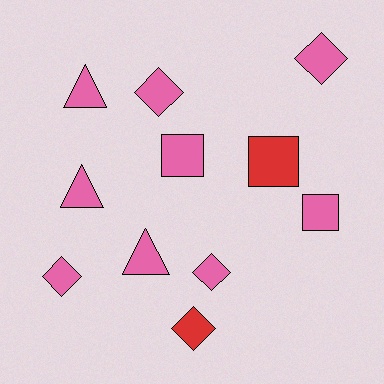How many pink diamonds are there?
There are 4 pink diamonds.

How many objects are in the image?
There are 11 objects.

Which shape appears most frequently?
Diamond, with 5 objects.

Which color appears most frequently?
Pink, with 9 objects.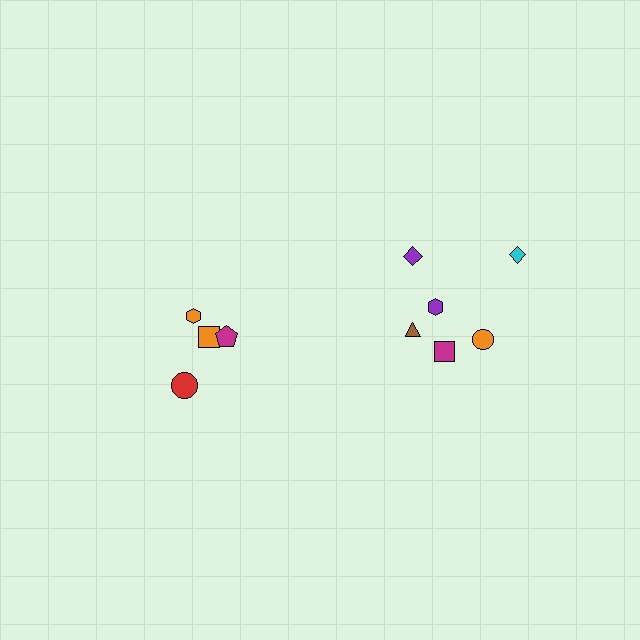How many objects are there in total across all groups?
There are 10 objects.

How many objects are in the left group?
There are 4 objects.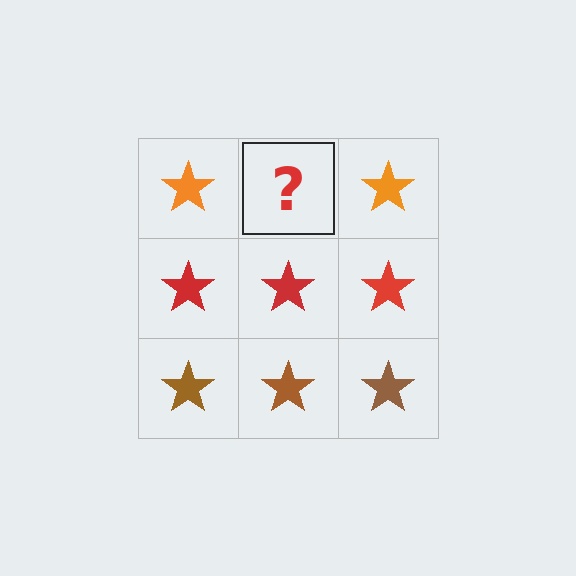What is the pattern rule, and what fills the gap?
The rule is that each row has a consistent color. The gap should be filled with an orange star.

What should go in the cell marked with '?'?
The missing cell should contain an orange star.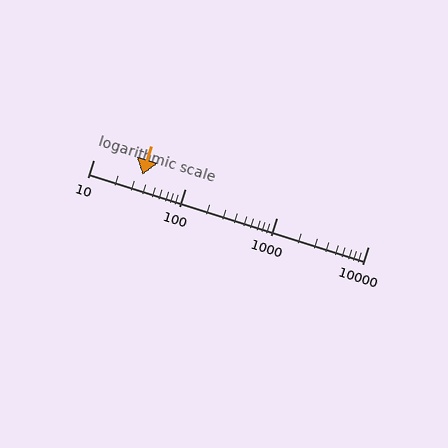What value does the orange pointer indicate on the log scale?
The pointer indicates approximately 34.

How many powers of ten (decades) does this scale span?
The scale spans 3 decades, from 10 to 10000.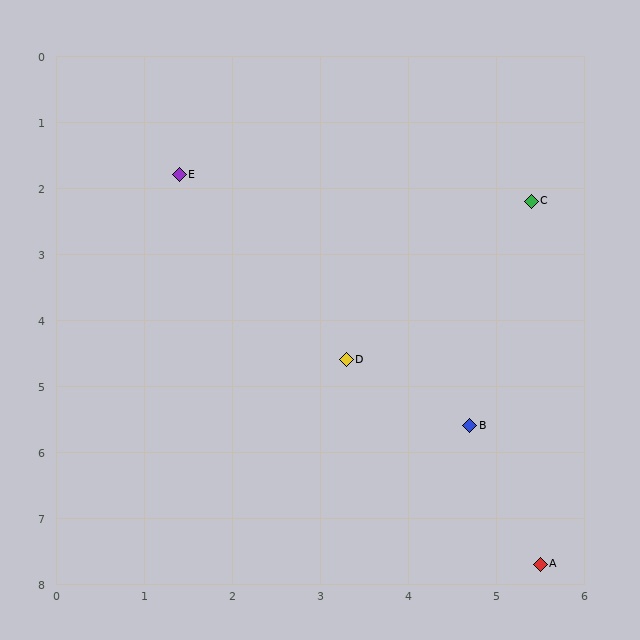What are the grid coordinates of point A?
Point A is at approximately (5.5, 7.7).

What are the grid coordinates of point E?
Point E is at approximately (1.4, 1.8).